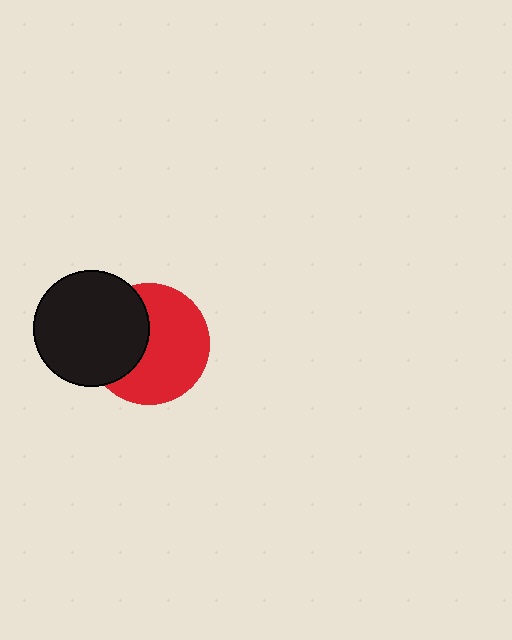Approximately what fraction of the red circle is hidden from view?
Roughly 38% of the red circle is hidden behind the black circle.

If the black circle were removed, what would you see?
You would see the complete red circle.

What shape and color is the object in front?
The object in front is a black circle.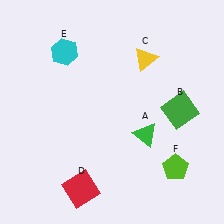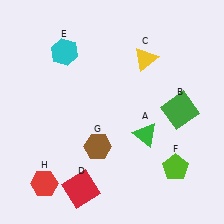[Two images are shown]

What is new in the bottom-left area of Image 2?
A red hexagon (H) was added in the bottom-left area of Image 2.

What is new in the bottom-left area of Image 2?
A brown hexagon (G) was added in the bottom-left area of Image 2.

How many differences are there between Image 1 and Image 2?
There are 2 differences between the two images.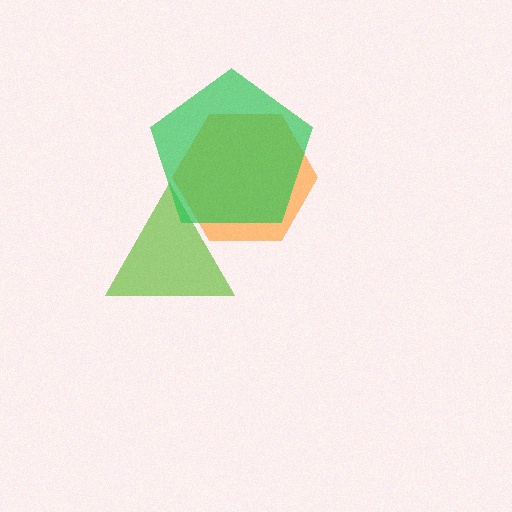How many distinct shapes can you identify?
There are 3 distinct shapes: an orange hexagon, a lime triangle, a green pentagon.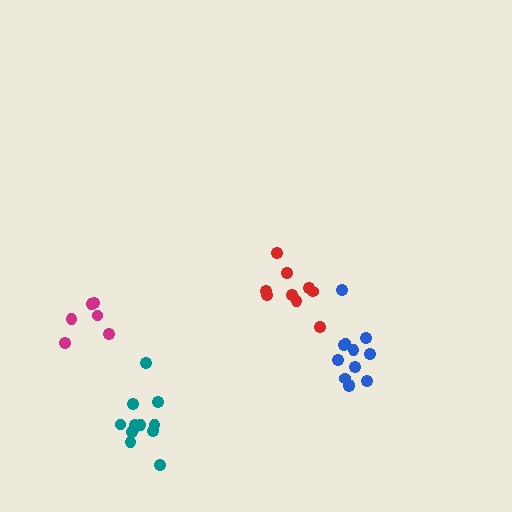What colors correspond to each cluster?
The clusters are colored: magenta, blue, red, teal.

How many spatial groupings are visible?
There are 4 spatial groupings.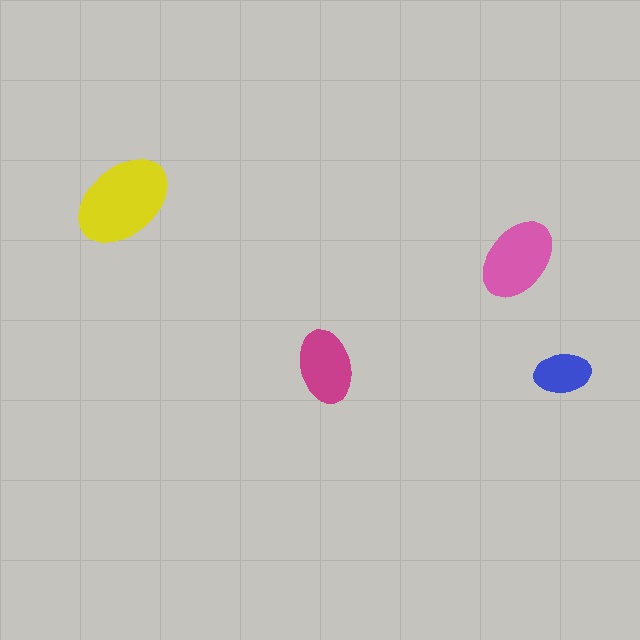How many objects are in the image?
There are 4 objects in the image.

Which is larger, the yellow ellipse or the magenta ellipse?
The yellow one.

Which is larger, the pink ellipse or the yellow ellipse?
The yellow one.